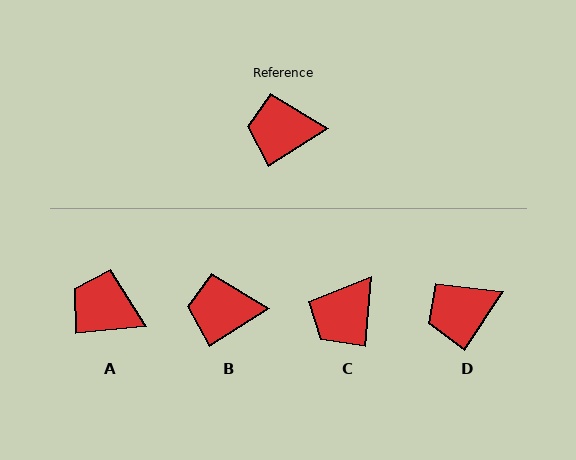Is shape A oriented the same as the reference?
No, it is off by about 26 degrees.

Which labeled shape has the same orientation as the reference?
B.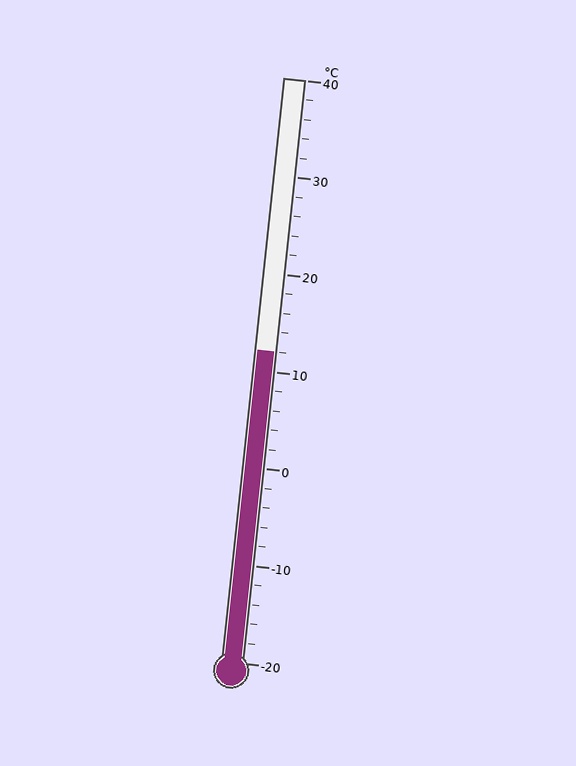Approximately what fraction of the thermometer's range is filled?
The thermometer is filled to approximately 55% of its range.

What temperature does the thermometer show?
The thermometer shows approximately 12°C.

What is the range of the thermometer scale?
The thermometer scale ranges from -20°C to 40°C.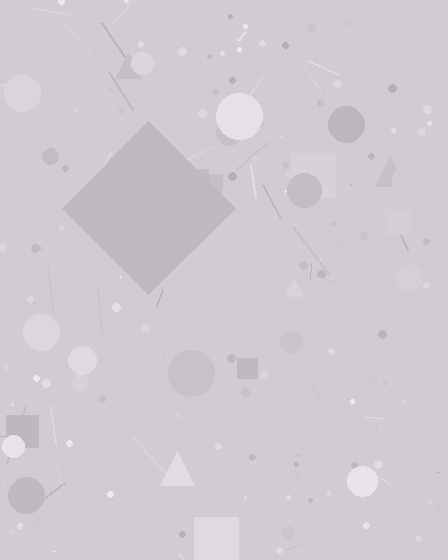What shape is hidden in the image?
A diamond is hidden in the image.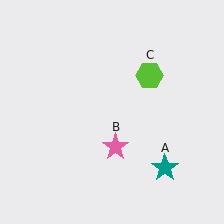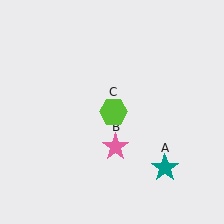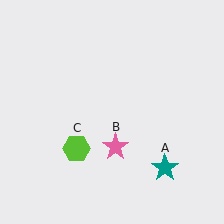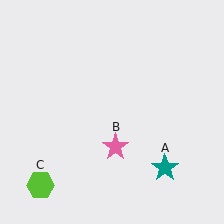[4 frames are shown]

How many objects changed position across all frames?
1 object changed position: lime hexagon (object C).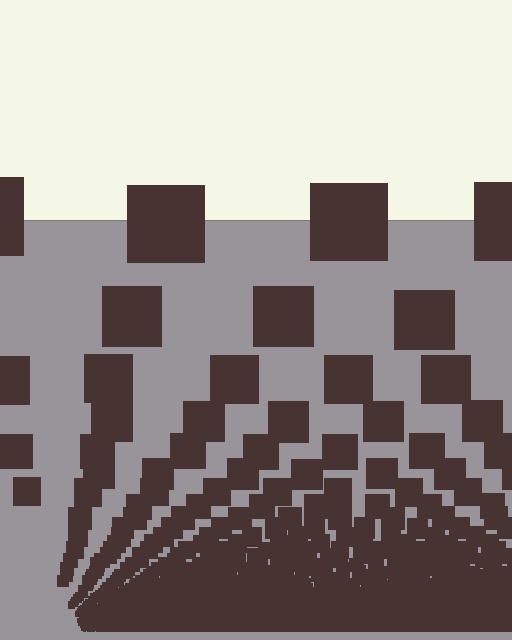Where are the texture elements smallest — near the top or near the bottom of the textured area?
Near the bottom.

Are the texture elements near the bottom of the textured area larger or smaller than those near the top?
Smaller. The gradient is inverted — elements near the bottom are smaller and denser.